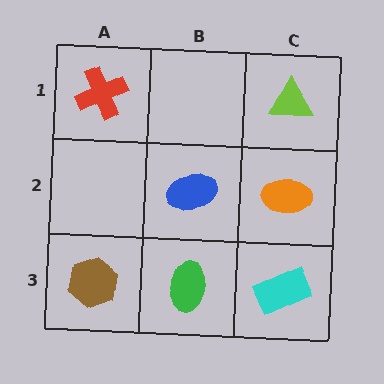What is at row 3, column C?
A cyan rectangle.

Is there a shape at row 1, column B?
No, that cell is empty.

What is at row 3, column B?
A green ellipse.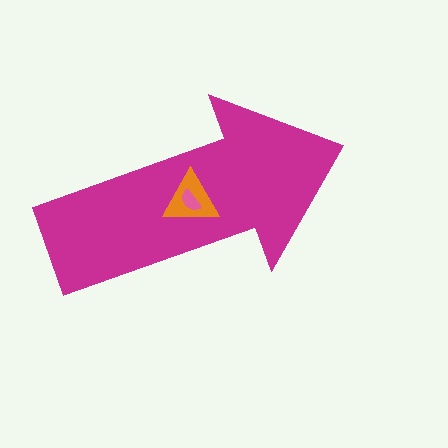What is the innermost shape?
The pink semicircle.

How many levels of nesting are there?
3.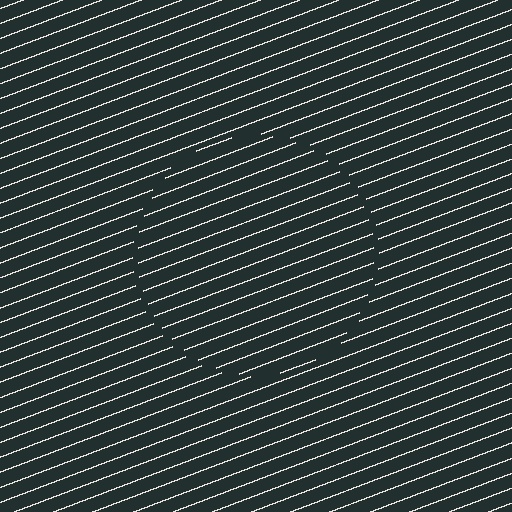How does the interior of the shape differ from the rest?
The interior of the shape contains the same grating, shifted by half a period — the contour is defined by the phase discontinuity where line-ends from the inner and outer gratings abut.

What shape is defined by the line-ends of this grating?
An illusory circle. The interior of the shape contains the same grating, shifted by half a period — the contour is defined by the phase discontinuity where line-ends from the inner and outer gratings abut.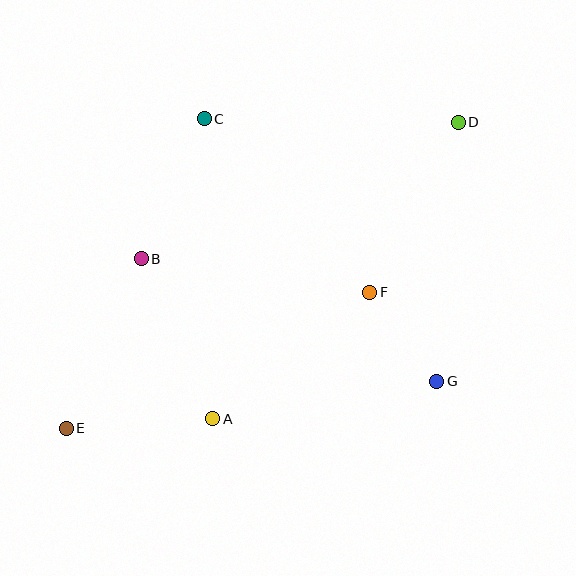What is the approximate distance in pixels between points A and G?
The distance between A and G is approximately 227 pixels.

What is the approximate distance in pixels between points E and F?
The distance between E and F is approximately 332 pixels.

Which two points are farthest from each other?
Points D and E are farthest from each other.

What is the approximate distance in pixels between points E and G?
The distance between E and G is approximately 373 pixels.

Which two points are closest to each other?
Points F and G are closest to each other.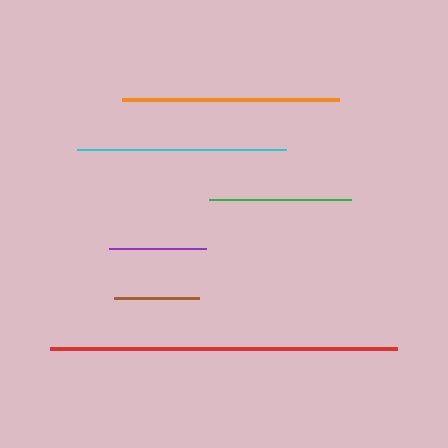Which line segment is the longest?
The red line is the longest at approximately 348 pixels.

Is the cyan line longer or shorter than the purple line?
The cyan line is longer than the purple line.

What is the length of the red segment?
The red segment is approximately 348 pixels long.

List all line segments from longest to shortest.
From longest to shortest: red, orange, cyan, green, purple, brown.